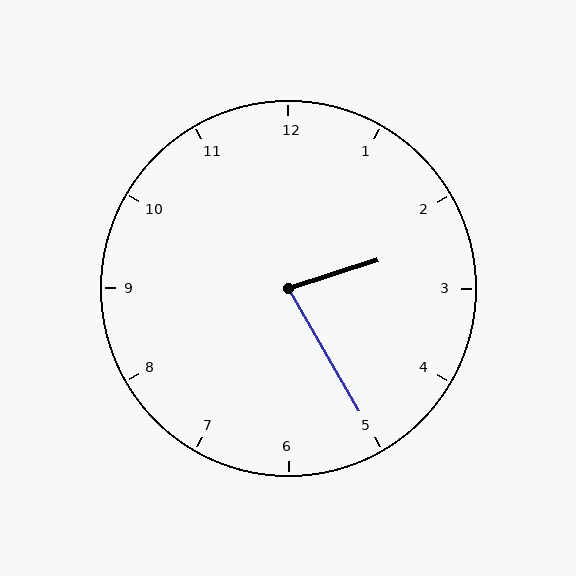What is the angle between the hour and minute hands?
Approximately 78 degrees.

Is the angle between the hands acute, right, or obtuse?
It is acute.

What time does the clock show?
2:25.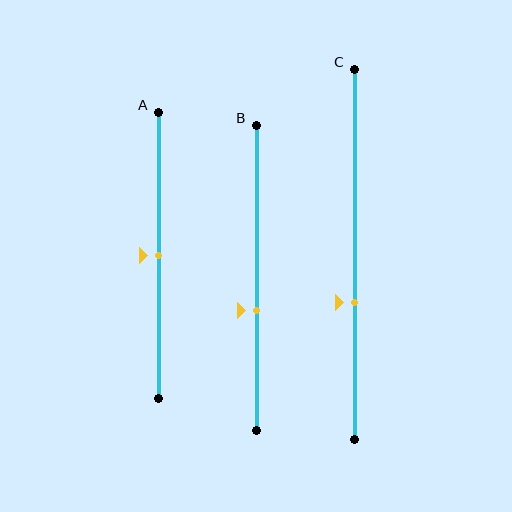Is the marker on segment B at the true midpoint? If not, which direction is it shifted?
No, the marker on segment B is shifted downward by about 11% of the segment length.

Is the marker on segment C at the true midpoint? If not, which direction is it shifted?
No, the marker on segment C is shifted downward by about 13% of the segment length.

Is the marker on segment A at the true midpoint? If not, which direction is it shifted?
Yes, the marker on segment A is at the true midpoint.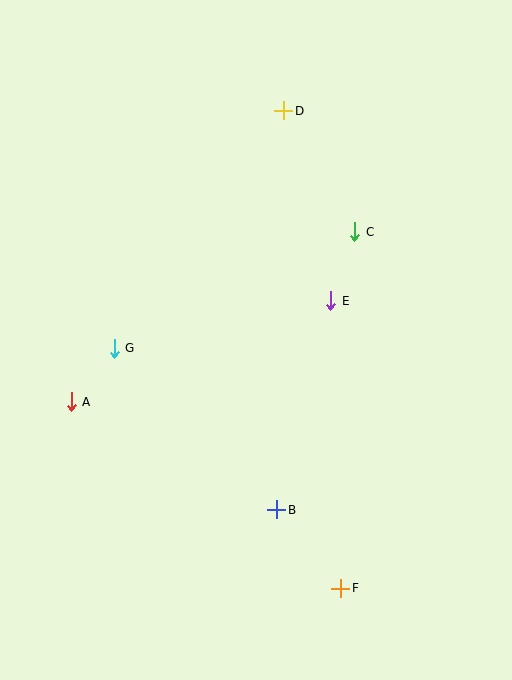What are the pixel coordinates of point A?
Point A is at (71, 402).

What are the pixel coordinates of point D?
Point D is at (284, 111).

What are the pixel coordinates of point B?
Point B is at (277, 510).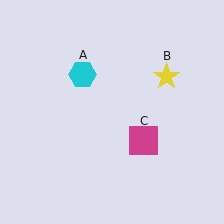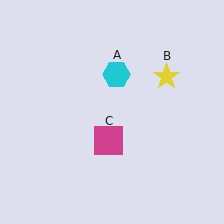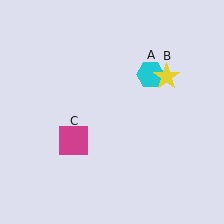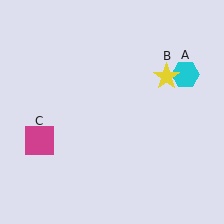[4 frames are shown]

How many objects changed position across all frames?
2 objects changed position: cyan hexagon (object A), magenta square (object C).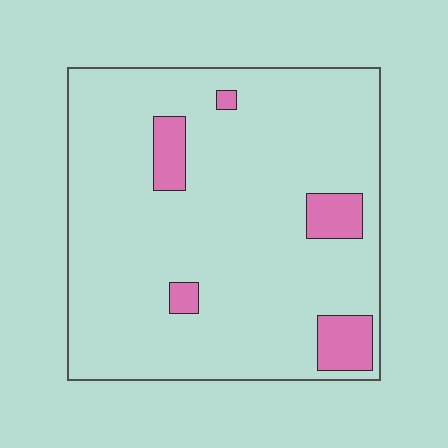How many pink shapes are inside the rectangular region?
5.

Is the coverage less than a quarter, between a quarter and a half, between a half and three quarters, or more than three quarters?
Less than a quarter.